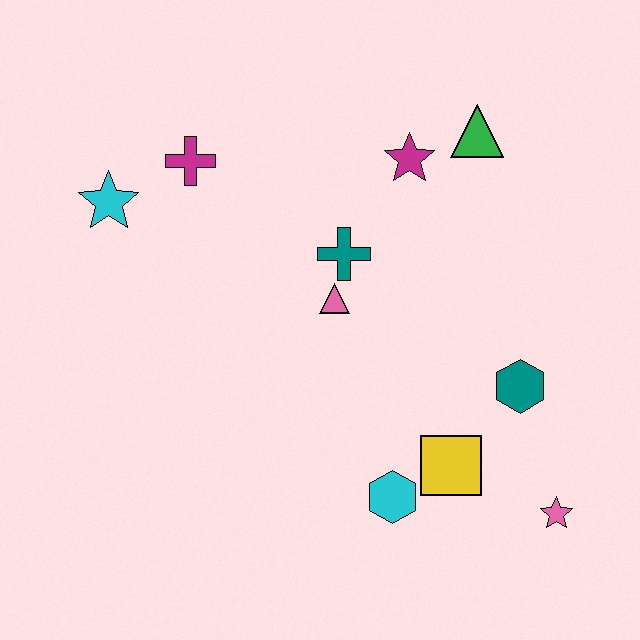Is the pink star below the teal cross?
Yes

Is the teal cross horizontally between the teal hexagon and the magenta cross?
Yes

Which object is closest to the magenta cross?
The cyan star is closest to the magenta cross.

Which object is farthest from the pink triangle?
The pink star is farthest from the pink triangle.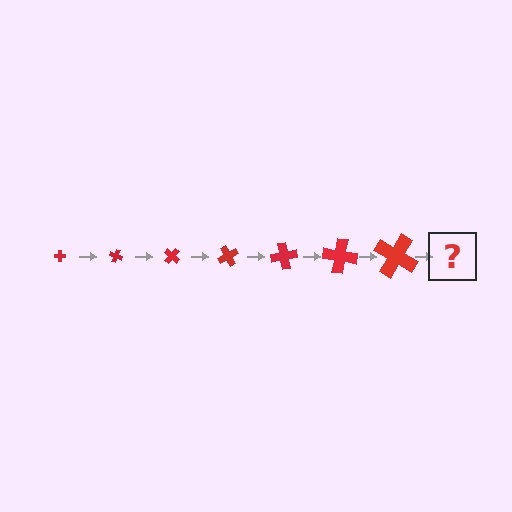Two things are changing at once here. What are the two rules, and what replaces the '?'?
The two rules are that the cross grows larger each step and it rotates 20 degrees each step. The '?' should be a cross, larger than the previous one and rotated 140 degrees from the start.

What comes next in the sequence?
The next element should be a cross, larger than the previous one and rotated 140 degrees from the start.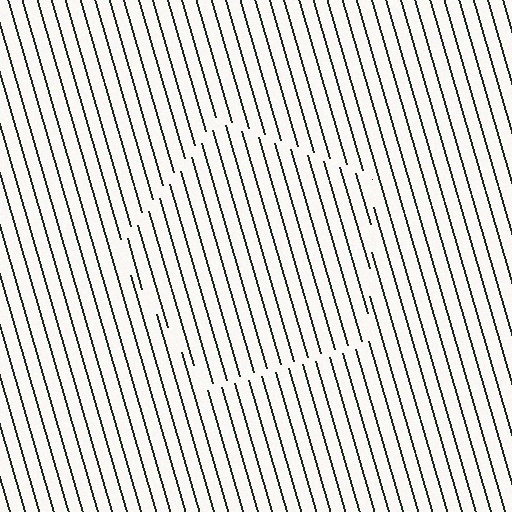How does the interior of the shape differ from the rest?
The interior of the shape contains the same grating, shifted by half a period — the contour is defined by the phase discontinuity where line-ends from the inner and outer gratings abut.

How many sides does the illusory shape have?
5 sides — the line-ends trace a pentagon.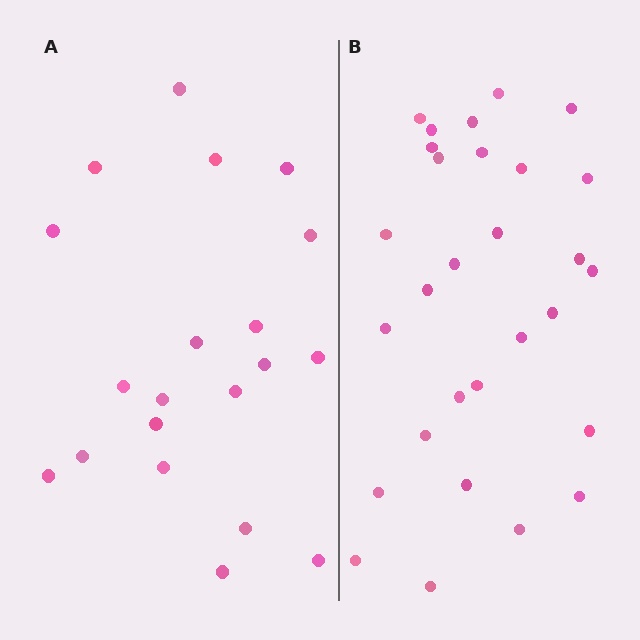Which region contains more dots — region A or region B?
Region B (the right region) has more dots.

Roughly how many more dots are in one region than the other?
Region B has roughly 8 or so more dots than region A.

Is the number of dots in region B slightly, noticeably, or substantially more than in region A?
Region B has substantially more. The ratio is roughly 1.4 to 1.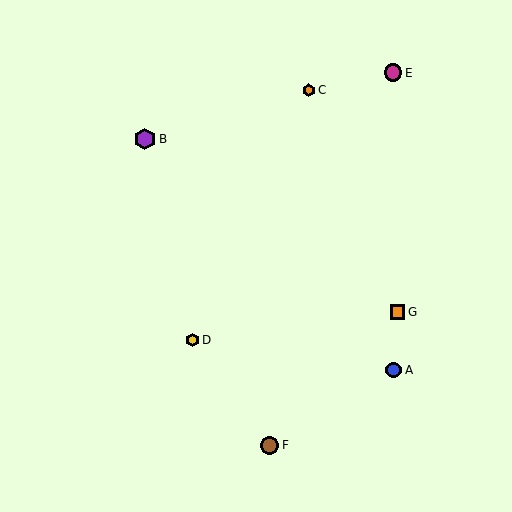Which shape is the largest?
The purple hexagon (labeled B) is the largest.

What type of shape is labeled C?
Shape C is an orange hexagon.